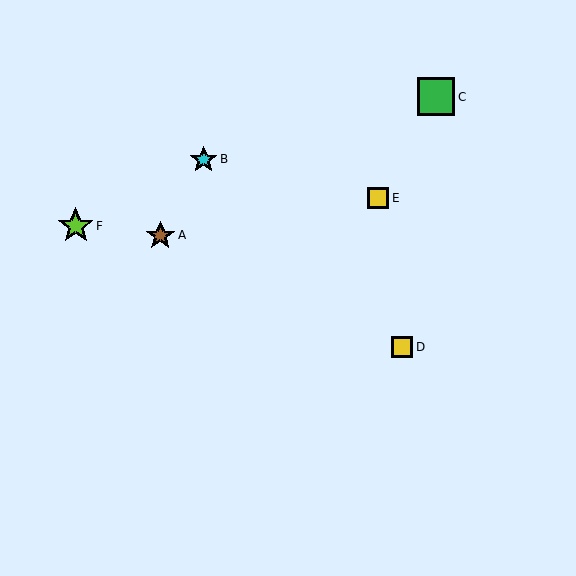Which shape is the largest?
The green square (labeled C) is the largest.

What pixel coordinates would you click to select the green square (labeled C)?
Click at (436, 97) to select the green square C.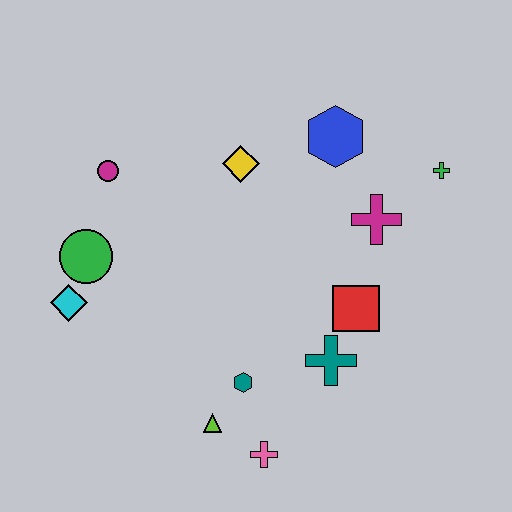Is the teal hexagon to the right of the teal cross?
No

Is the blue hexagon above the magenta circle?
Yes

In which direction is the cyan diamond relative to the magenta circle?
The cyan diamond is below the magenta circle.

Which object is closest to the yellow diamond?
The blue hexagon is closest to the yellow diamond.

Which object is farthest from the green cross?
The cyan diamond is farthest from the green cross.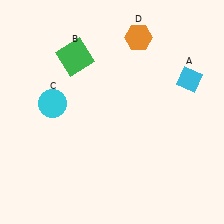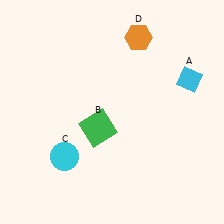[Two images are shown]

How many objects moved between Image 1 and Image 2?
2 objects moved between the two images.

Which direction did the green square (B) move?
The green square (B) moved down.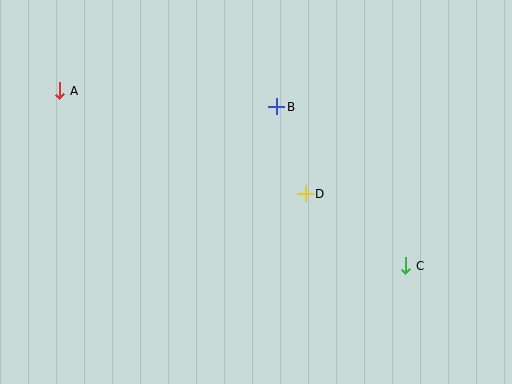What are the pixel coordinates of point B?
Point B is at (277, 107).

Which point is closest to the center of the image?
Point D at (305, 194) is closest to the center.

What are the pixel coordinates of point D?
Point D is at (305, 194).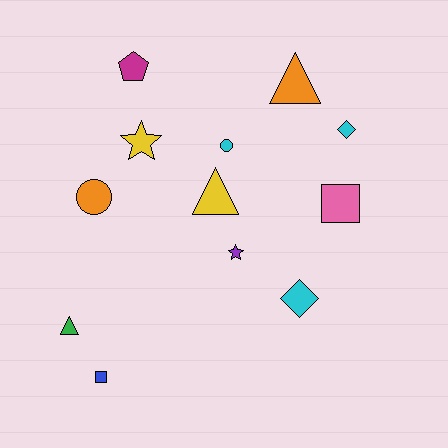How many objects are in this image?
There are 12 objects.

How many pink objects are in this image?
There is 1 pink object.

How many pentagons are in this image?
There is 1 pentagon.